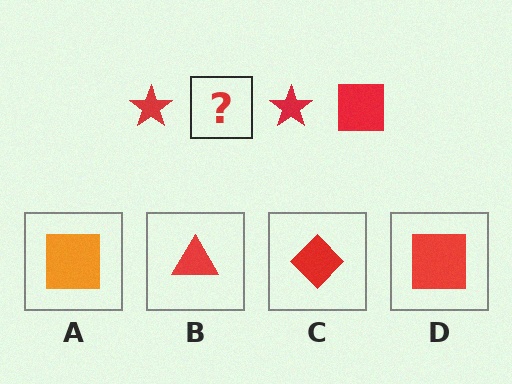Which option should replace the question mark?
Option D.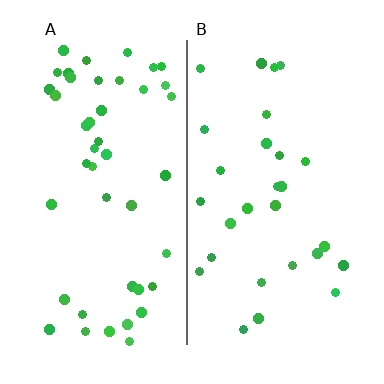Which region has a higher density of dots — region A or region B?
A (the left).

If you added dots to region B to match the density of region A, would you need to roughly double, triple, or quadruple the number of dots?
Approximately double.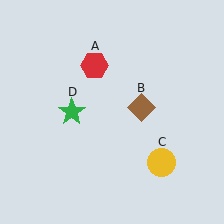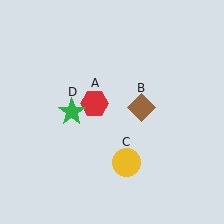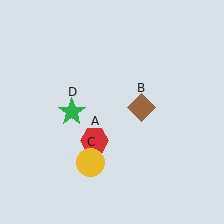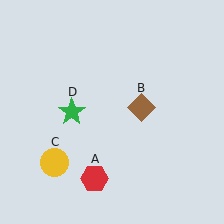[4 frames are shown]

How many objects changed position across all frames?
2 objects changed position: red hexagon (object A), yellow circle (object C).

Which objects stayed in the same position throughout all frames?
Brown diamond (object B) and green star (object D) remained stationary.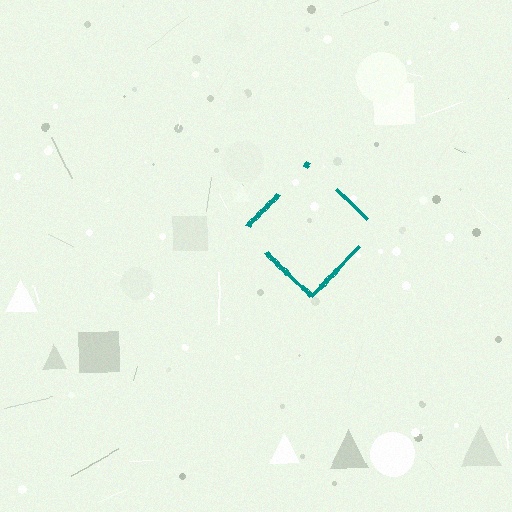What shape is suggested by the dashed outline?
The dashed outline suggests a diamond.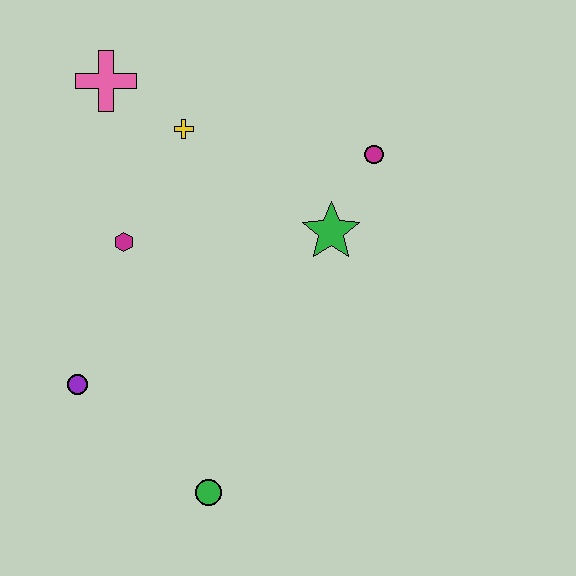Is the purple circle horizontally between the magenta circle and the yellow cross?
No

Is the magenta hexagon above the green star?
No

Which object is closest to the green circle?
The purple circle is closest to the green circle.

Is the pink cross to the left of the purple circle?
No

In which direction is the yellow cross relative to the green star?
The yellow cross is to the left of the green star.